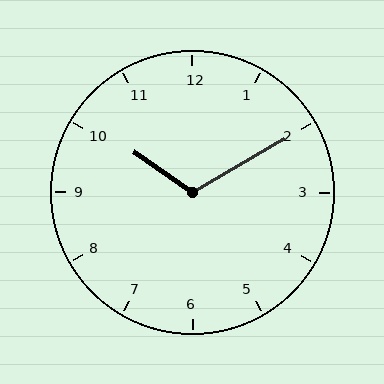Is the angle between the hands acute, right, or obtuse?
It is obtuse.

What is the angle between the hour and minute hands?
Approximately 115 degrees.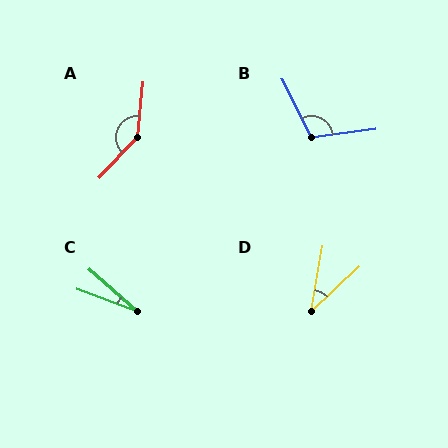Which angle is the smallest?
C, at approximately 21 degrees.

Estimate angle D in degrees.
Approximately 37 degrees.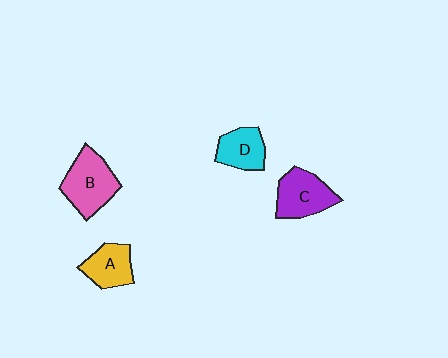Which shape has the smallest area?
Shape D (cyan).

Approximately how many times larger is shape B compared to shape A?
Approximately 1.4 times.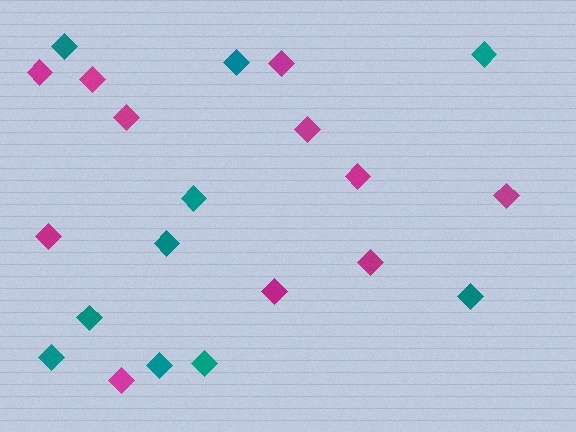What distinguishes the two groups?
There are 2 groups: one group of magenta diamonds (11) and one group of teal diamonds (10).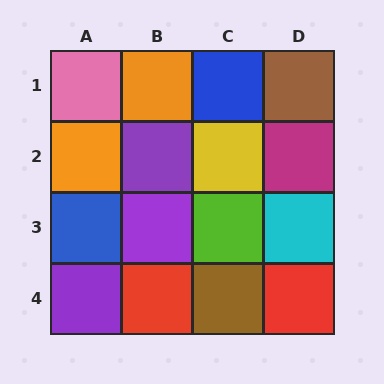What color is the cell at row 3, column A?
Blue.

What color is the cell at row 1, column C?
Blue.